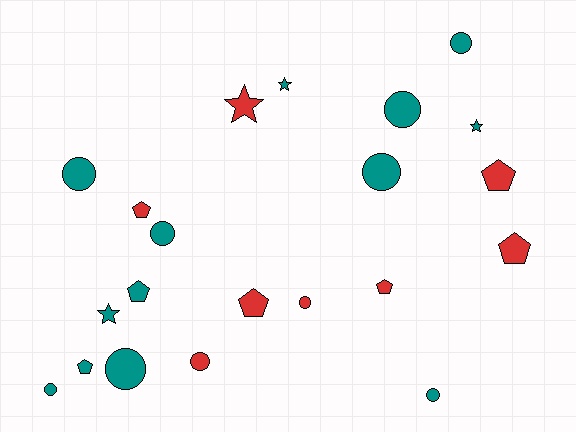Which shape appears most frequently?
Circle, with 10 objects.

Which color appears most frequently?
Teal, with 13 objects.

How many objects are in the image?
There are 21 objects.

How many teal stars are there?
There are 3 teal stars.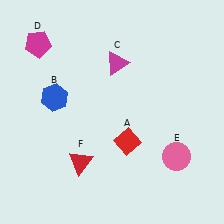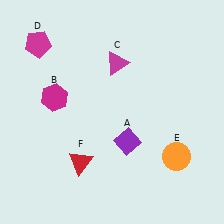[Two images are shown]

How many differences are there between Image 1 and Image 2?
There are 3 differences between the two images.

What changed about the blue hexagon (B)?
In Image 1, B is blue. In Image 2, it changed to magenta.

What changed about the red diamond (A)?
In Image 1, A is red. In Image 2, it changed to purple.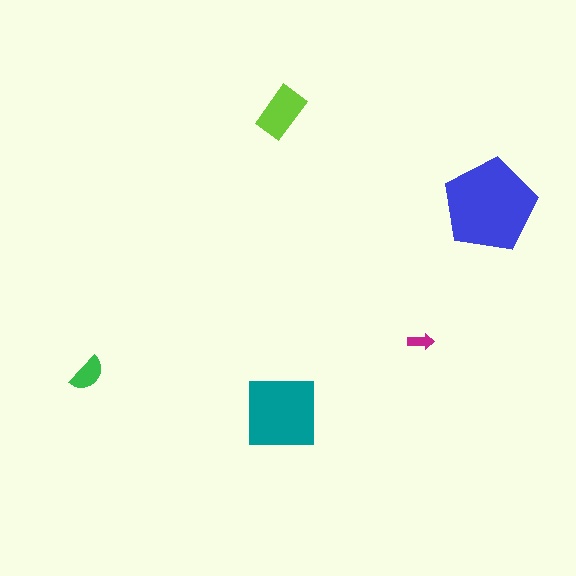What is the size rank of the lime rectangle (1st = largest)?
3rd.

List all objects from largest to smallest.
The blue pentagon, the teal square, the lime rectangle, the green semicircle, the magenta arrow.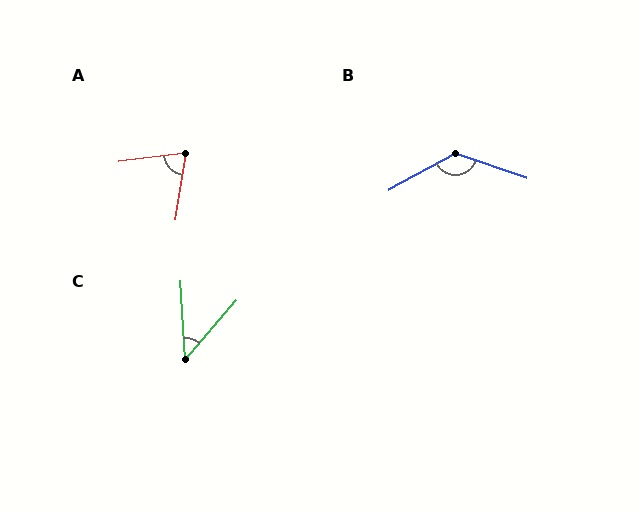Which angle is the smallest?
C, at approximately 44 degrees.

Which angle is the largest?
B, at approximately 132 degrees.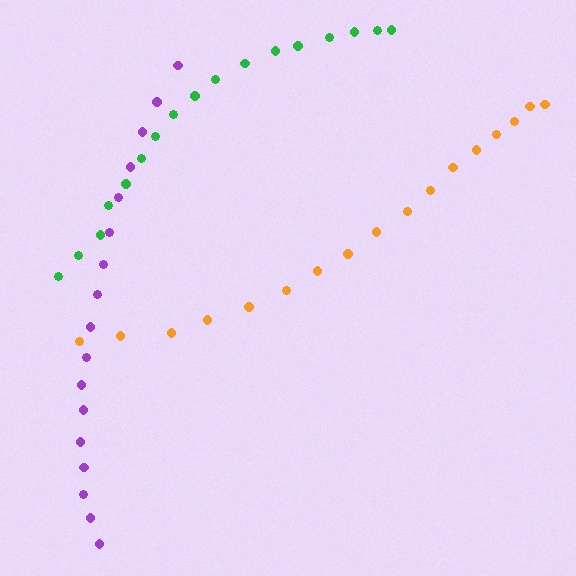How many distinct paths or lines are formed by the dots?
There are 3 distinct paths.